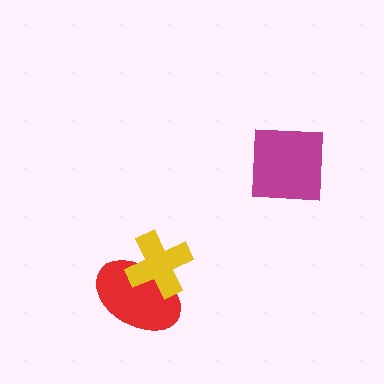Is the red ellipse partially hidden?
Yes, it is partially covered by another shape.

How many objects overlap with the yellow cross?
1 object overlaps with the yellow cross.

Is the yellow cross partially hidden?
No, no other shape covers it.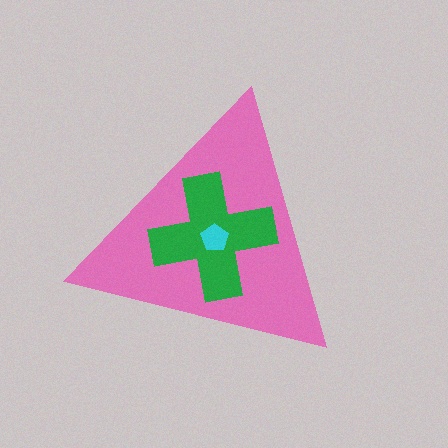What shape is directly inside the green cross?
The cyan pentagon.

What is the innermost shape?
The cyan pentagon.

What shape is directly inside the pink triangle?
The green cross.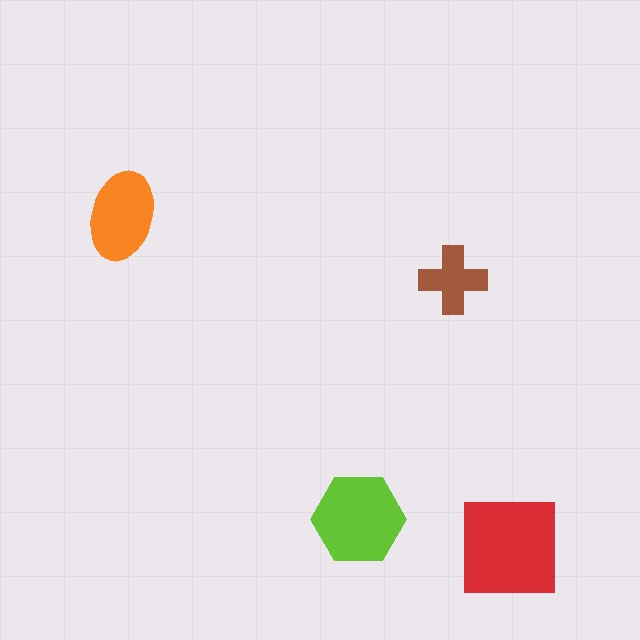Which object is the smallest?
The brown cross.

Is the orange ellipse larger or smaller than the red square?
Smaller.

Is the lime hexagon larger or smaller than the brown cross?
Larger.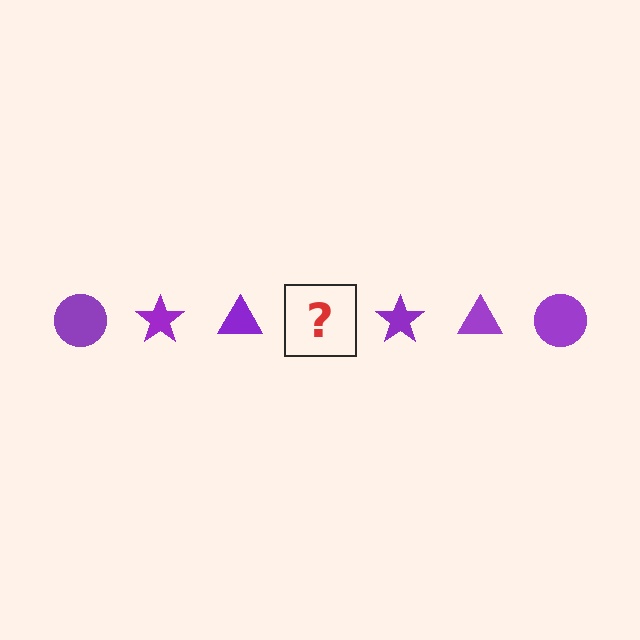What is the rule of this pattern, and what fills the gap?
The rule is that the pattern cycles through circle, star, triangle shapes in purple. The gap should be filled with a purple circle.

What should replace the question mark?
The question mark should be replaced with a purple circle.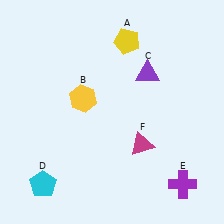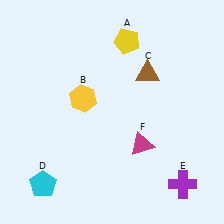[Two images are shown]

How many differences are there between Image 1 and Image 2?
There is 1 difference between the two images.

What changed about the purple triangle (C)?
In Image 1, C is purple. In Image 2, it changed to brown.